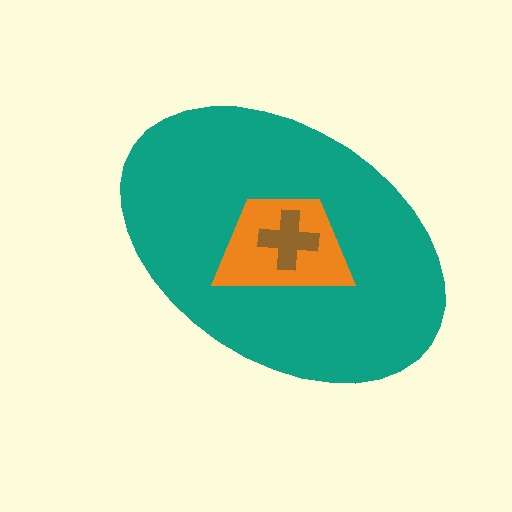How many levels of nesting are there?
3.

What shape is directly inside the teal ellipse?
The orange trapezoid.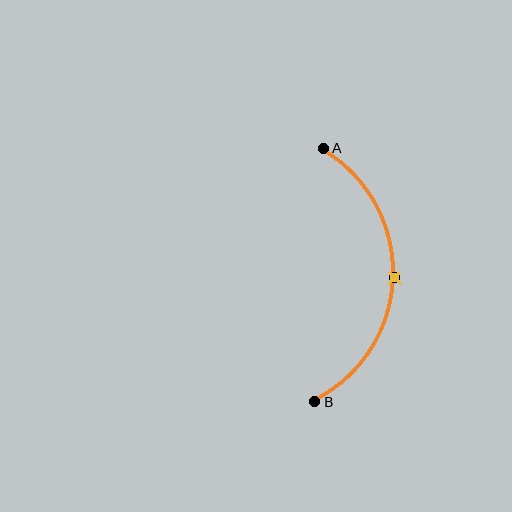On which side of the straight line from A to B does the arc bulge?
The arc bulges to the right of the straight line connecting A and B.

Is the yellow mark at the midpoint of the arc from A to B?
Yes. The yellow mark lies on the arc at equal arc-length from both A and B — it is the arc midpoint.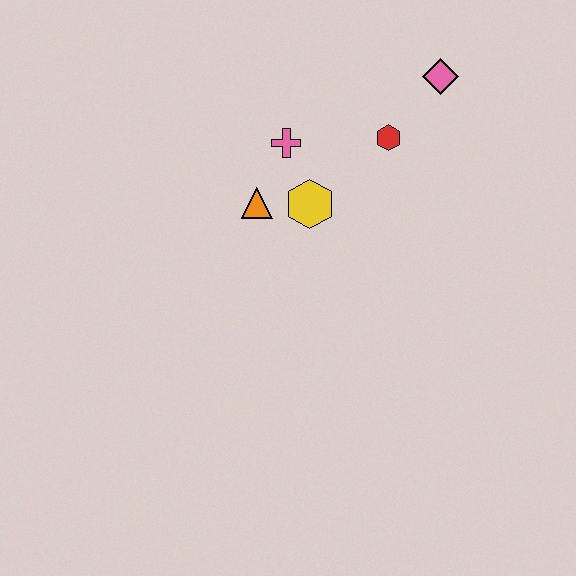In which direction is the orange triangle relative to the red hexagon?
The orange triangle is to the left of the red hexagon.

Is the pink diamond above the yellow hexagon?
Yes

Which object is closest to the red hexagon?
The pink diamond is closest to the red hexagon.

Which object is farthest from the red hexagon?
The orange triangle is farthest from the red hexagon.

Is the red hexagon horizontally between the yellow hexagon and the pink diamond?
Yes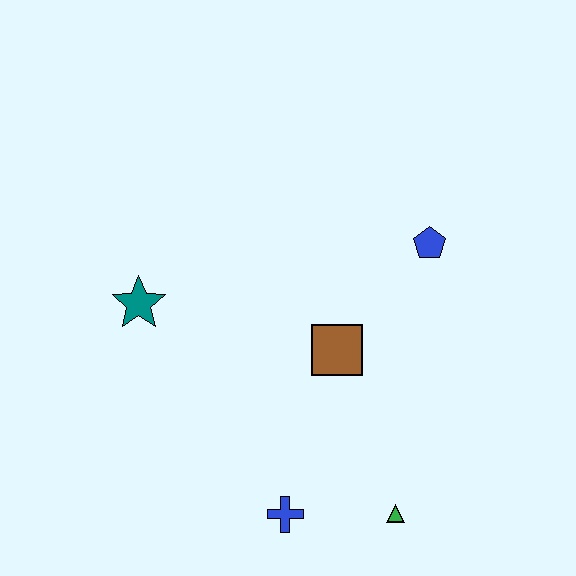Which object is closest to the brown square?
The blue pentagon is closest to the brown square.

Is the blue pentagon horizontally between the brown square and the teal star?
No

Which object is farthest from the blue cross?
The blue pentagon is farthest from the blue cross.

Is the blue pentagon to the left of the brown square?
No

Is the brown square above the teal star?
No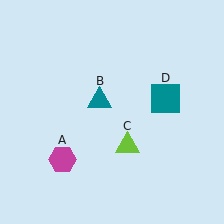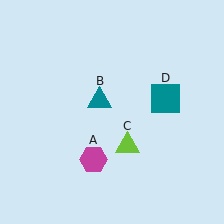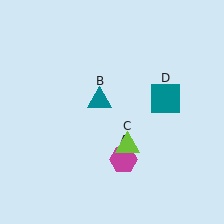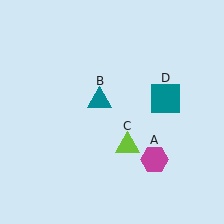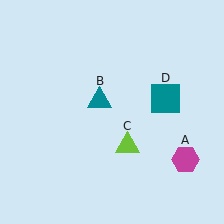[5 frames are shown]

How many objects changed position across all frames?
1 object changed position: magenta hexagon (object A).